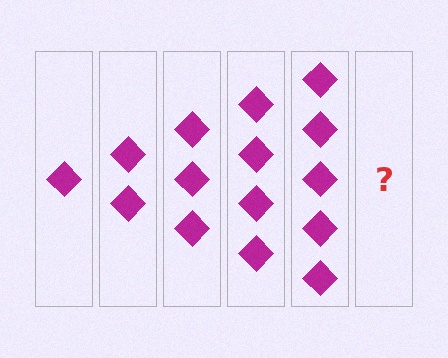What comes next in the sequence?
The next element should be 6 diamonds.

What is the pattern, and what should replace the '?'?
The pattern is that each step adds one more diamond. The '?' should be 6 diamonds.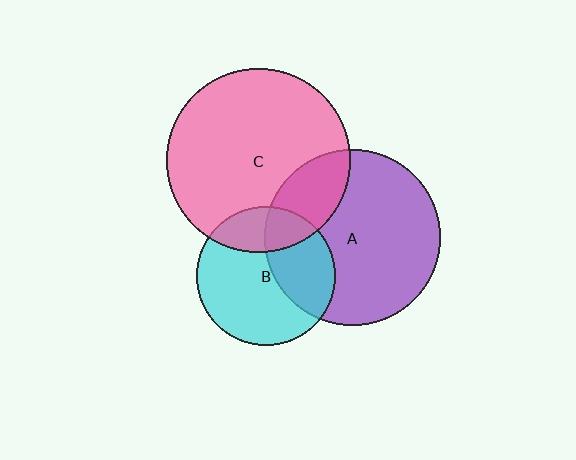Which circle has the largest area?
Circle C (pink).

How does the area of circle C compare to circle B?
Approximately 1.8 times.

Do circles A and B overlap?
Yes.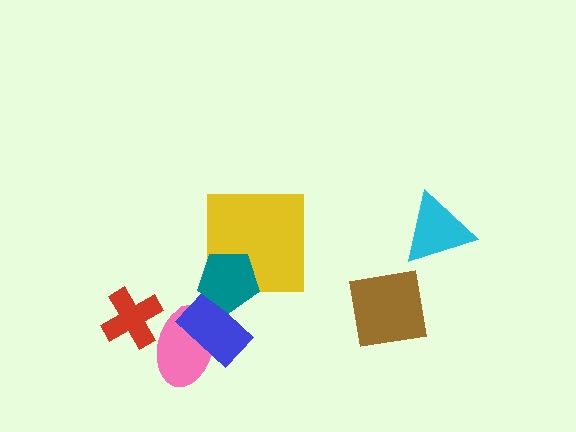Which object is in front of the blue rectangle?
The teal pentagon is in front of the blue rectangle.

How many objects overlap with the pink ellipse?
2 objects overlap with the pink ellipse.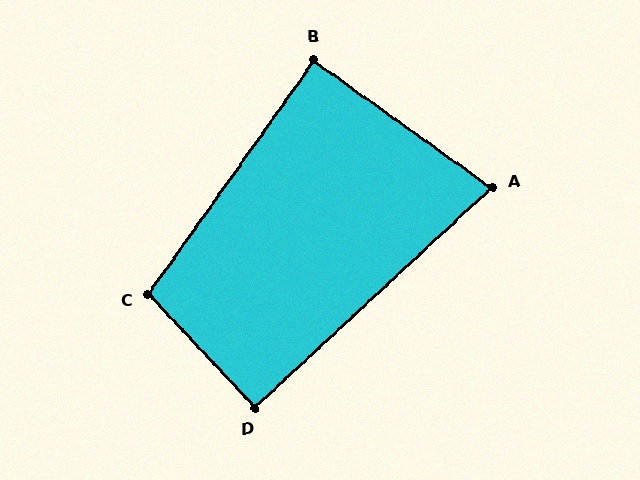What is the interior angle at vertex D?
Approximately 90 degrees (approximately right).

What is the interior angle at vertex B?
Approximately 90 degrees (approximately right).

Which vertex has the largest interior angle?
C, at approximately 101 degrees.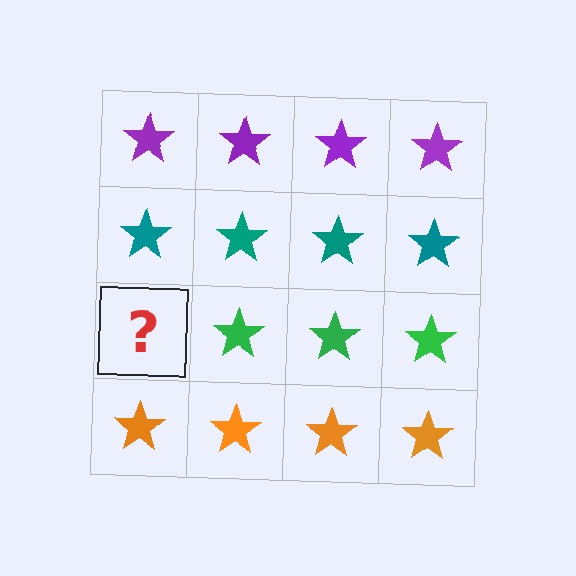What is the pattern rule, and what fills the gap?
The rule is that each row has a consistent color. The gap should be filled with a green star.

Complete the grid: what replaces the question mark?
The question mark should be replaced with a green star.